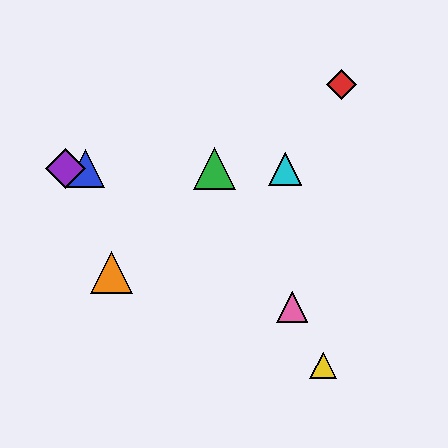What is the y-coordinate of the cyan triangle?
The cyan triangle is at y≈169.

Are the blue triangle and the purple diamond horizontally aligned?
Yes, both are at y≈169.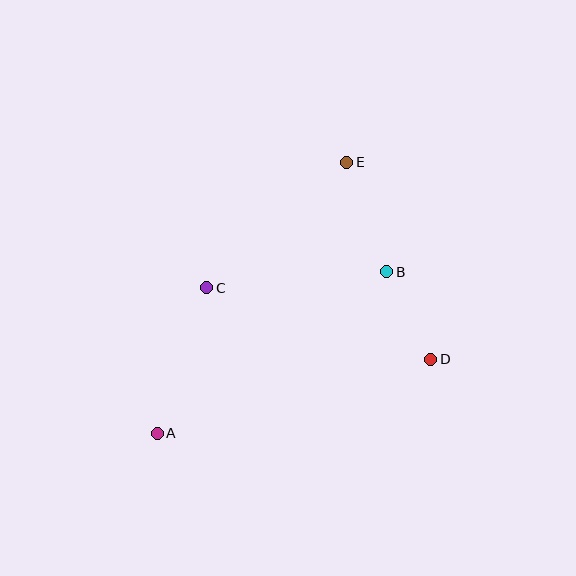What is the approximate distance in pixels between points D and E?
The distance between D and E is approximately 214 pixels.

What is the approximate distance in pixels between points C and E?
The distance between C and E is approximately 188 pixels.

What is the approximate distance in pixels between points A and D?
The distance between A and D is approximately 283 pixels.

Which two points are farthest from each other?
Points A and E are farthest from each other.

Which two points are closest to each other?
Points B and D are closest to each other.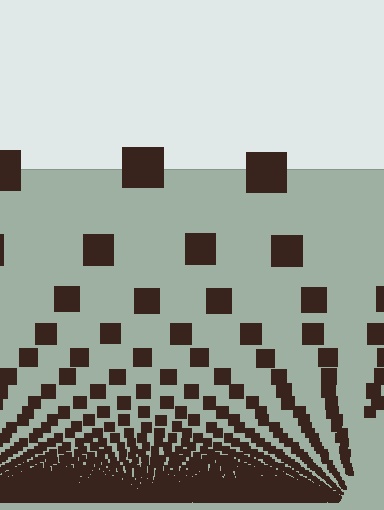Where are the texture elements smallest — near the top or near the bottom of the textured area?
Near the bottom.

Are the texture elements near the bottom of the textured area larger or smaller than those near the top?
Smaller. The gradient is inverted — elements near the bottom are smaller and denser.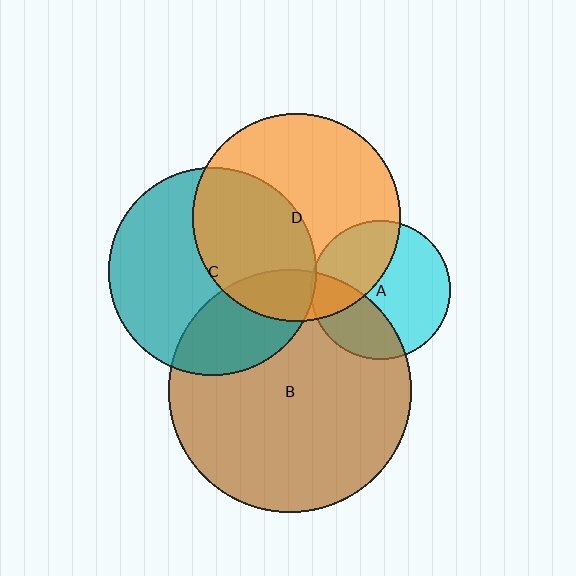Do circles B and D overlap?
Yes.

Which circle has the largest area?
Circle B (brown).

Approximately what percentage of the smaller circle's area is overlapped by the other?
Approximately 15%.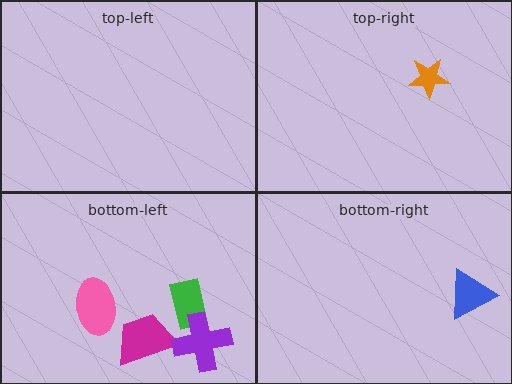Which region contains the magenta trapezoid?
The bottom-left region.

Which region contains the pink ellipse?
The bottom-left region.